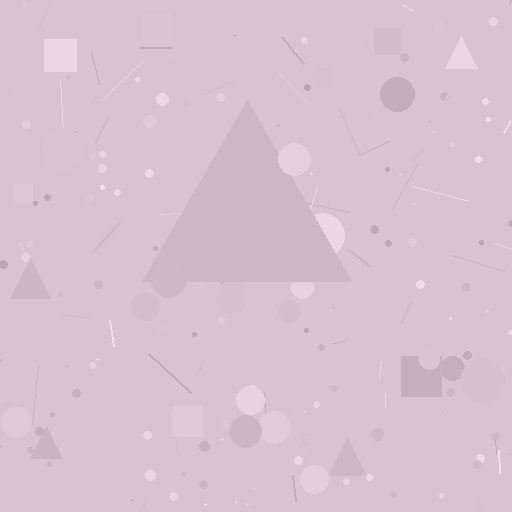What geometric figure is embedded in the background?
A triangle is embedded in the background.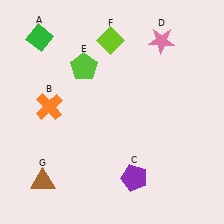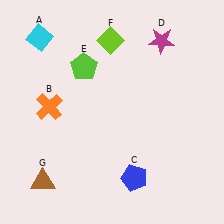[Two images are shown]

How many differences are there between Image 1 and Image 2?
There are 3 differences between the two images.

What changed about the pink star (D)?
In Image 1, D is pink. In Image 2, it changed to magenta.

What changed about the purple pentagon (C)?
In Image 1, C is purple. In Image 2, it changed to blue.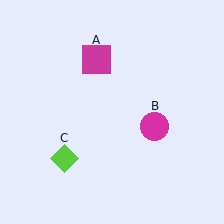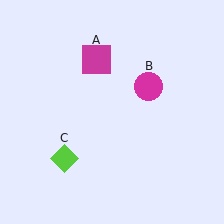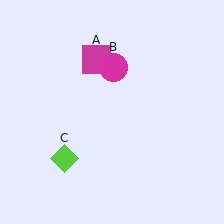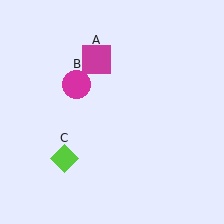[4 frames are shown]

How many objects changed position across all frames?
1 object changed position: magenta circle (object B).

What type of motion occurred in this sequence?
The magenta circle (object B) rotated counterclockwise around the center of the scene.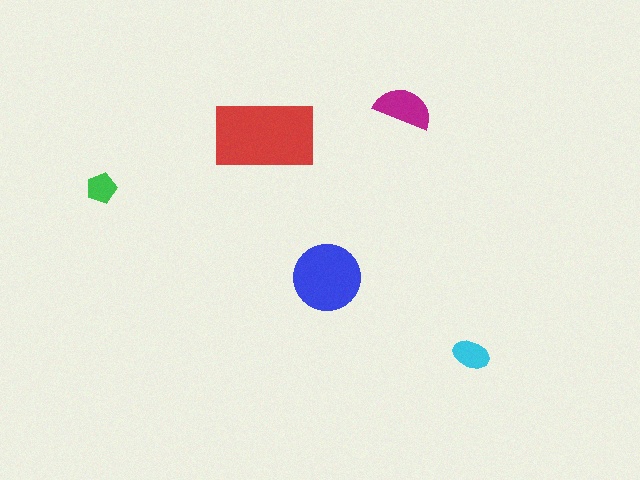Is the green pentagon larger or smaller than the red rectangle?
Smaller.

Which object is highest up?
The magenta semicircle is topmost.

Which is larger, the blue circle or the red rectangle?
The red rectangle.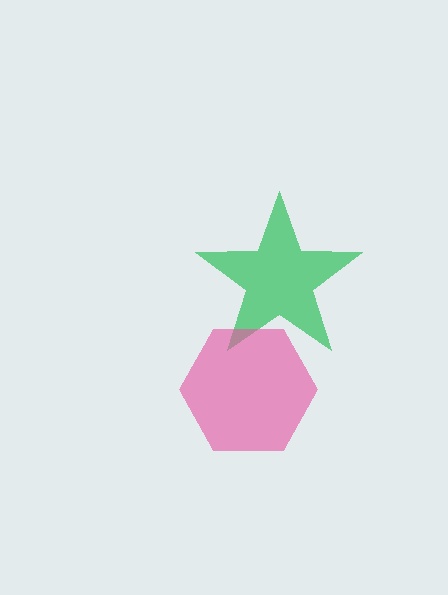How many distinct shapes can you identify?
There are 2 distinct shapes: a green star, a pink hexagon.